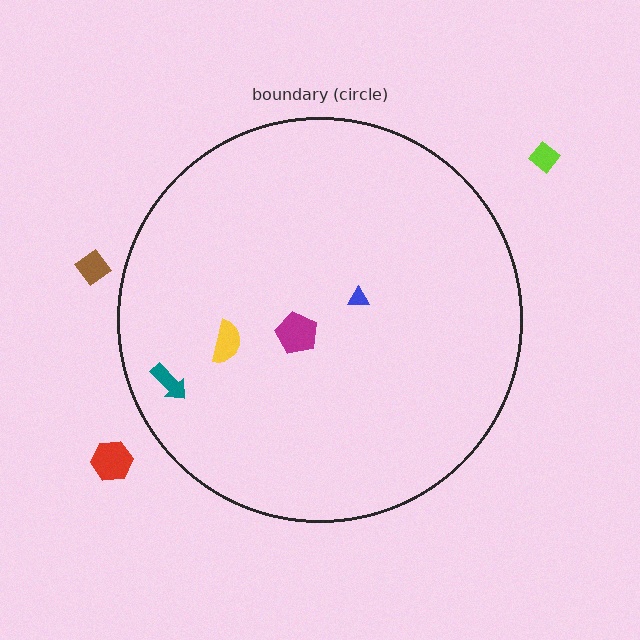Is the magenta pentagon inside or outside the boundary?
Inside.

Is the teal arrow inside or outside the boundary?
Inside.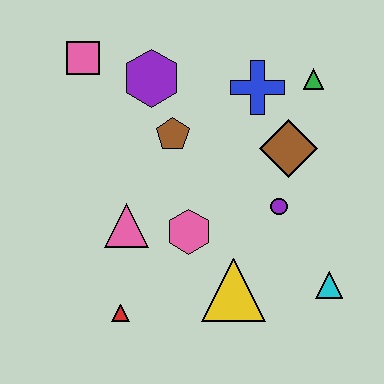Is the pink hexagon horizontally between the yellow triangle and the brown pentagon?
Yes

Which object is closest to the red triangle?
The pink triangle is closest to the red triangle.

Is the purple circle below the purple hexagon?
Yes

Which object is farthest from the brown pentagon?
The cyan triangle is farthest from the brown pentagon.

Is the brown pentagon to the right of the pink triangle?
Yes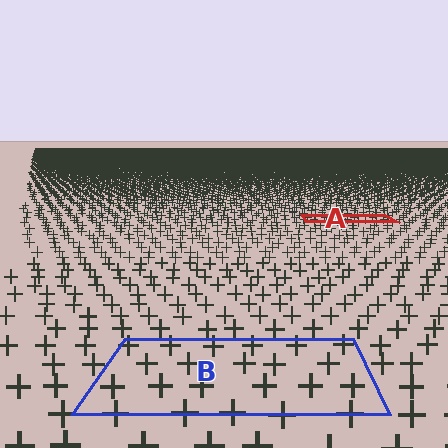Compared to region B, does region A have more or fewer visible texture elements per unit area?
Region A has more texture elements per unit area — they are packed more densely because it is farther away.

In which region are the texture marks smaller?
The texture marks are smaller in region A, because it is farther away.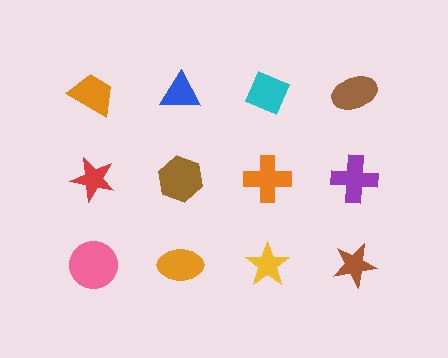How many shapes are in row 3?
4 shapes.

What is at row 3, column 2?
An orange ellipse.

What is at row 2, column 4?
A purple cross.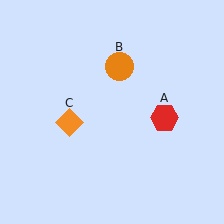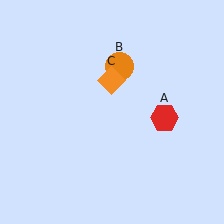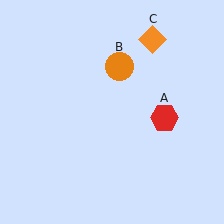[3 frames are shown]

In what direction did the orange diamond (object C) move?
The orange diamond (object C) moved up and to the right.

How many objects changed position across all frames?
1 object changed position: orange diamond (object C).